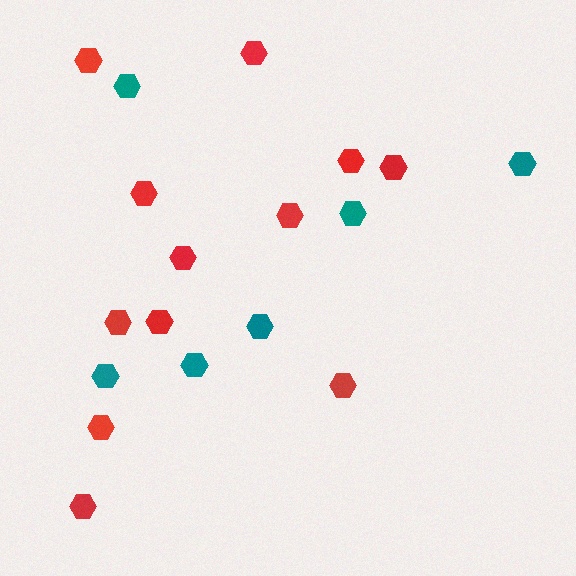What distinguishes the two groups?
There are 2 groups: one group of teal hexagons (6) and one group of red hexagons (12).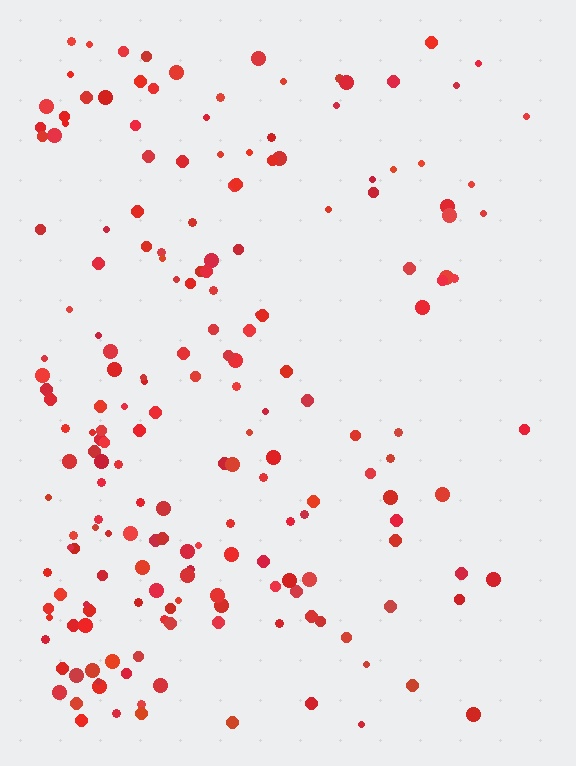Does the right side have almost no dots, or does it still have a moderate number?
Still a moderate number, just noticeably fewer than the left.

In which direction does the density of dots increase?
From right to left, with the left side densest.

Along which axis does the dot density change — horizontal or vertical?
Horizontal.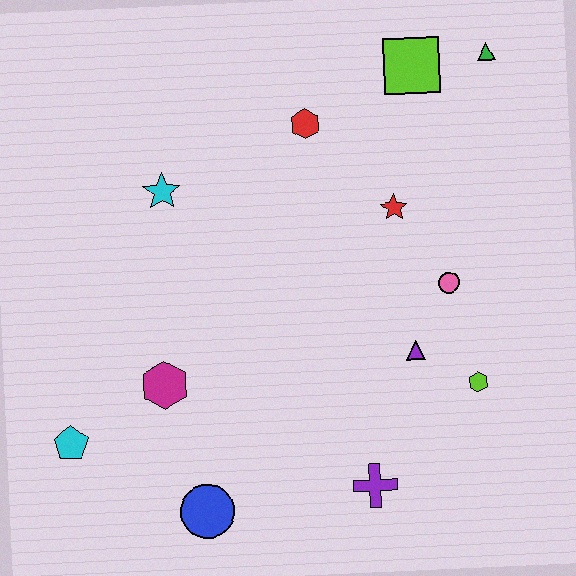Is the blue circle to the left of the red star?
Yes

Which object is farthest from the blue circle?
The green triangle is farthest from the blue circle.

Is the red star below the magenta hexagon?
No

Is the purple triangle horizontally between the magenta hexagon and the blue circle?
No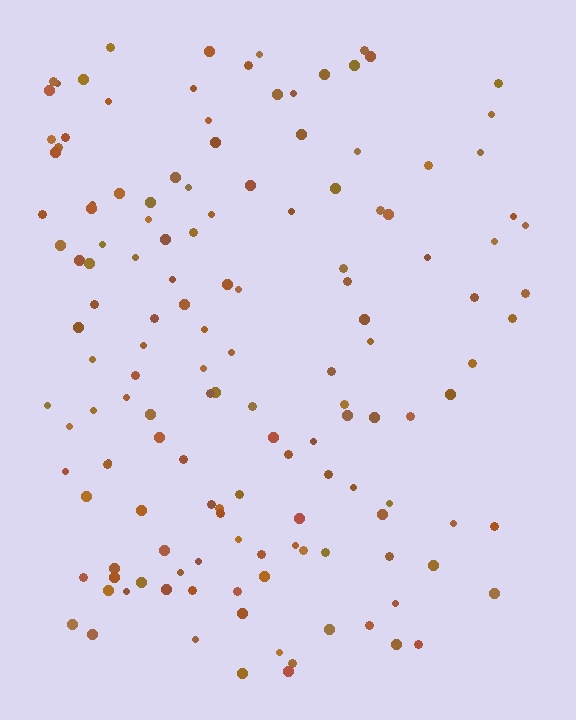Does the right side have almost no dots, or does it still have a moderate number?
Still a moderate number, just noticeably fewer than the left.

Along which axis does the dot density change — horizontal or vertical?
Horizontal.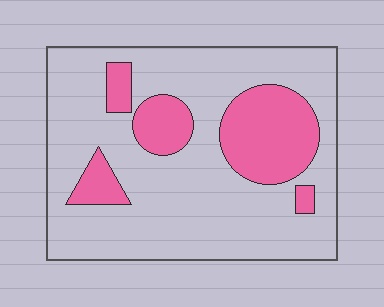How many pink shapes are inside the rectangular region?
5.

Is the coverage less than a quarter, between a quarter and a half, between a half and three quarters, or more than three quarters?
Less than a quarter.